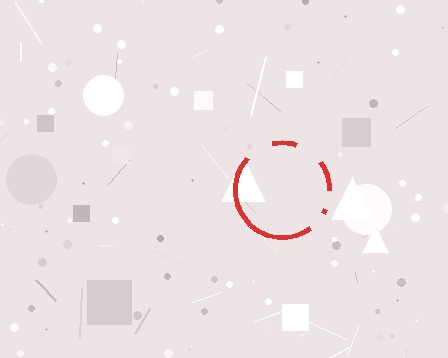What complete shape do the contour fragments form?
The contour fragments form a circle.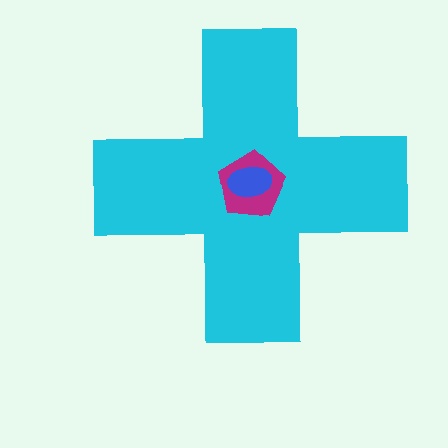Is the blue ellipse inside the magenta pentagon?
Yes.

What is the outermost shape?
The cyan cross.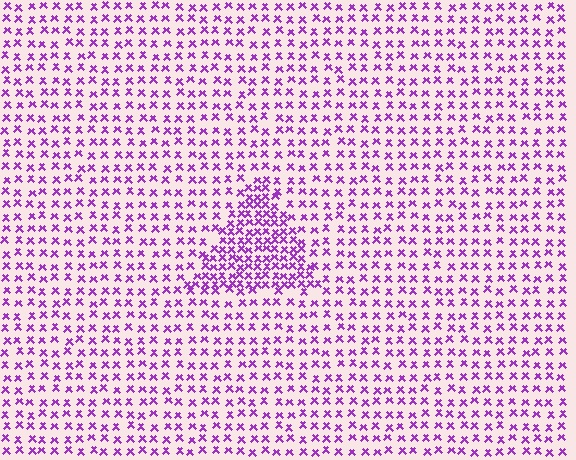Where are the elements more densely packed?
The elements are more densely packed inside the triangle boundary.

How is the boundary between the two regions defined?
The boundary is defined by a change in element density (approximately 2.0x ratio). All elements are the same color, size, and shape.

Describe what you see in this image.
The image contains small purple elements arranged at two different densities. A triangle-shaped region is visible where the elements are more densely packed than the surrounding area.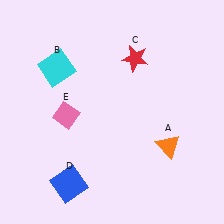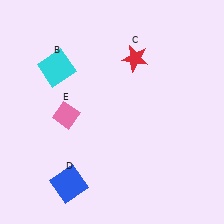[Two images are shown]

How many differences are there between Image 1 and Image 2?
There is 1 difference between the two images.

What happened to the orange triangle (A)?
The orange triangle (A) was removed in Image 2. It was in the bottom-right area of Image 1.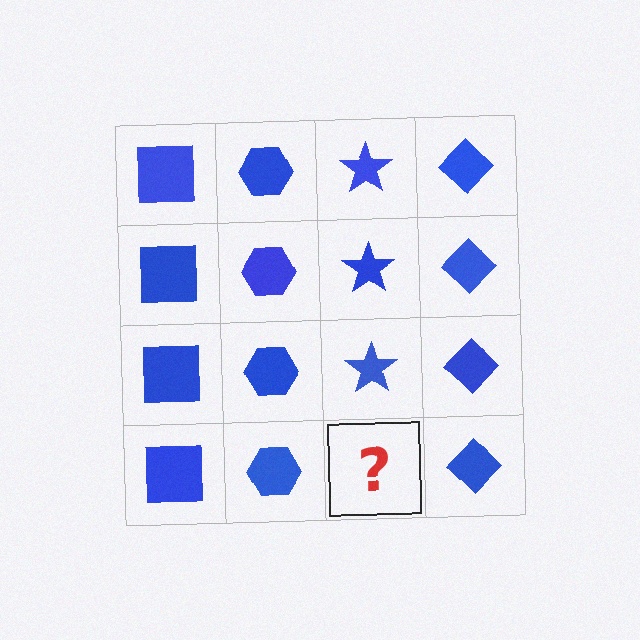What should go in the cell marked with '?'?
The missing cell should contain a blue star.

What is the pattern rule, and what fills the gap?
The rule is that each column has a consistent shape. The gap should be filled with a blue star.